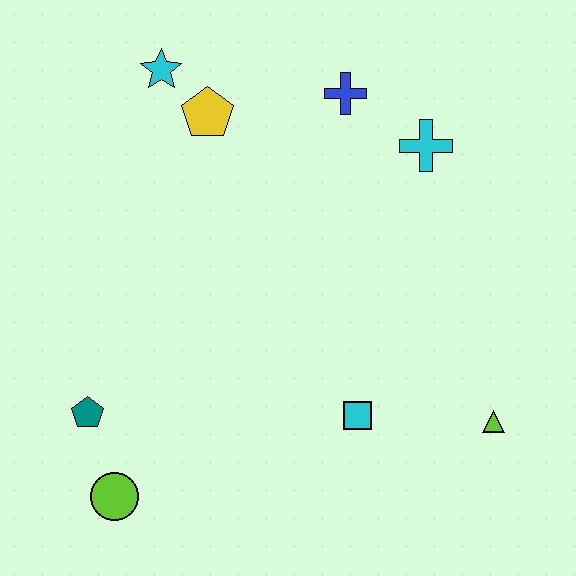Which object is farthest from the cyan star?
The lime triangle is farthest from the cyan star.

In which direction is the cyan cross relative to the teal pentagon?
The cyan cross is to the right of the teal pentagon.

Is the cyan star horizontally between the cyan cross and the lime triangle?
No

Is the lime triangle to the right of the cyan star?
Yes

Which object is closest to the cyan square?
The lime triangle is closest to the cyan square.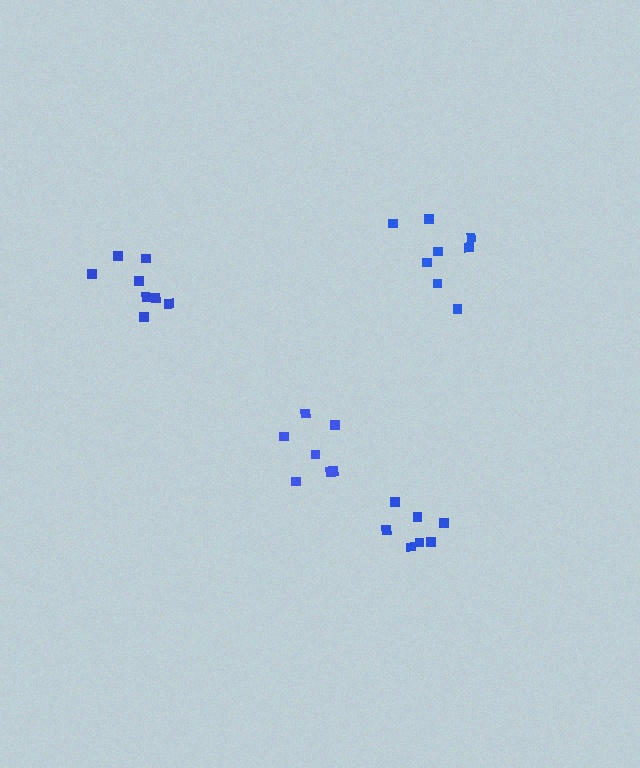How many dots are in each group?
Group 1: 8 dots, Group 2: 7 dots, Group 3: 7 dots, Group 4: 8 dots (30 total).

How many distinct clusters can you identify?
There are 4 distinct clusters.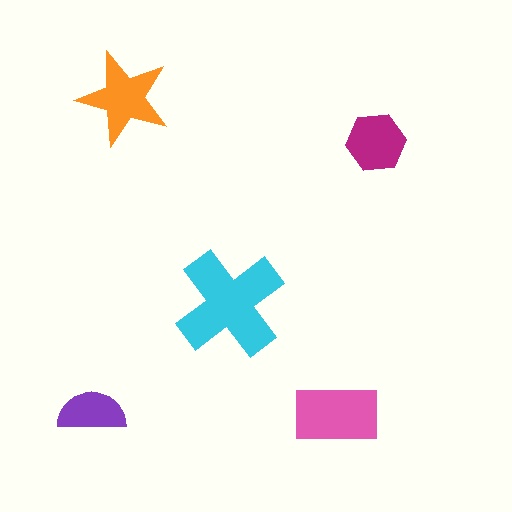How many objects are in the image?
There are 5 objects in the image.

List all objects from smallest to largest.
The purple semicircle, the magenta hexagon, the orange star, the pink rectangle, the cyan cross.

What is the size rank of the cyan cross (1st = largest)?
1st.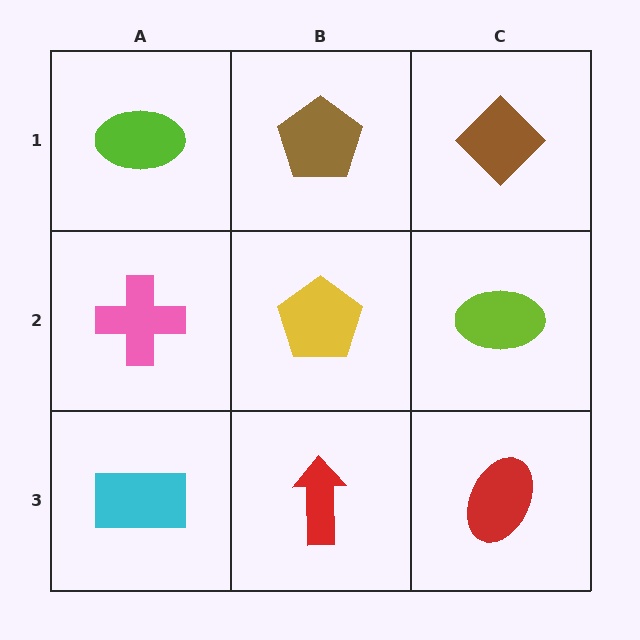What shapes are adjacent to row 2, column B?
A brown pentagon (row 1, column B), a red arrow (row 3, column B), a pink cross (row 2, column A), a lime ellipse (row 2, column C).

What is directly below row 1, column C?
A lime ellipse.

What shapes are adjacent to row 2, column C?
A brown diamond (row 1, column C), a red ellipse (row 3, column C), a yellow pentagon (row 2, column B).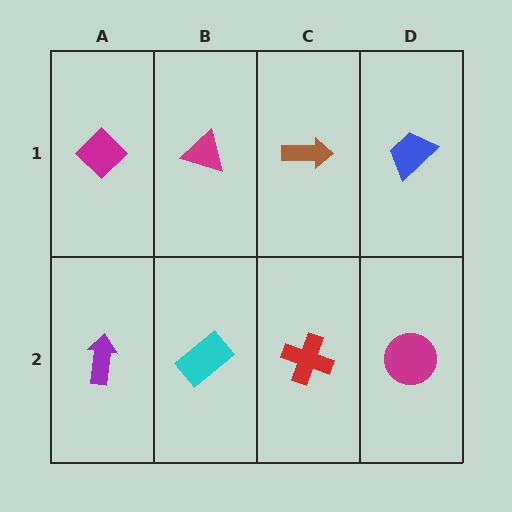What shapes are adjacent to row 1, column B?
A cyan rectangle (row 2, column B), a magenta diamond (row 1, column A), a brown arrow (row 1, column C).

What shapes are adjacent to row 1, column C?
A red cross (row 2, column C), a magenta triangle (row 1, column B), a blue trapezoid (row 1, column D).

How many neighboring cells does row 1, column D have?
2.